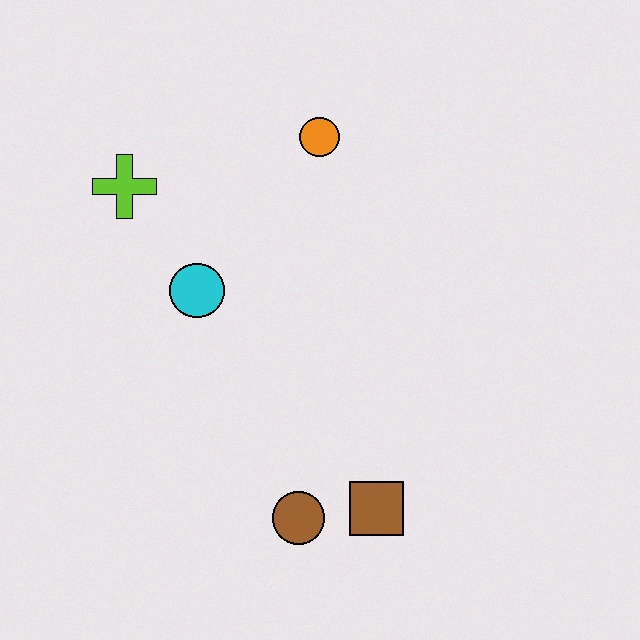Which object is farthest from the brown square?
The lime cross is farthest from the brown square.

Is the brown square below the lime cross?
Yes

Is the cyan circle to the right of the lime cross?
Yes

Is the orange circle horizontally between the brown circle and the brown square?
Yes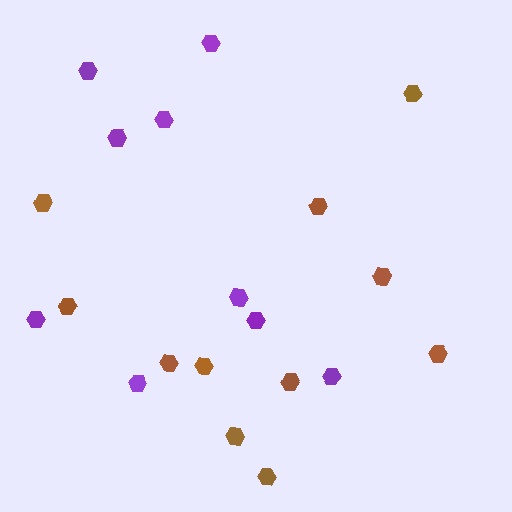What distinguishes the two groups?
There are 2 groups: one group of purple hexagons (9) and one group of brown hexagons (11).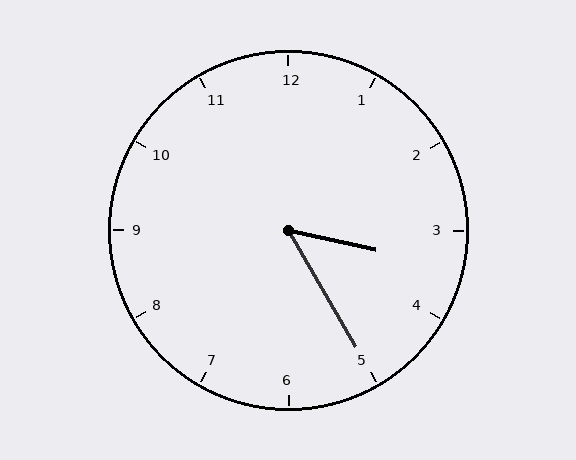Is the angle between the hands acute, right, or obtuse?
It is acute.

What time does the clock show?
3:25.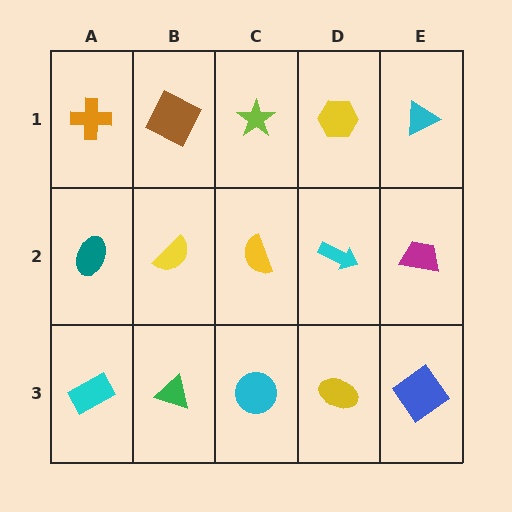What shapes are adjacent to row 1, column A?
A teal ellipse (row 2, column A), a brown square (row 1, column B).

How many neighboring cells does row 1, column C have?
3.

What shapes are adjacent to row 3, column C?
A yellow semicircle (row 2, column C), a green triangle (row 3, column B), a yellow ellipse (row 3, column D).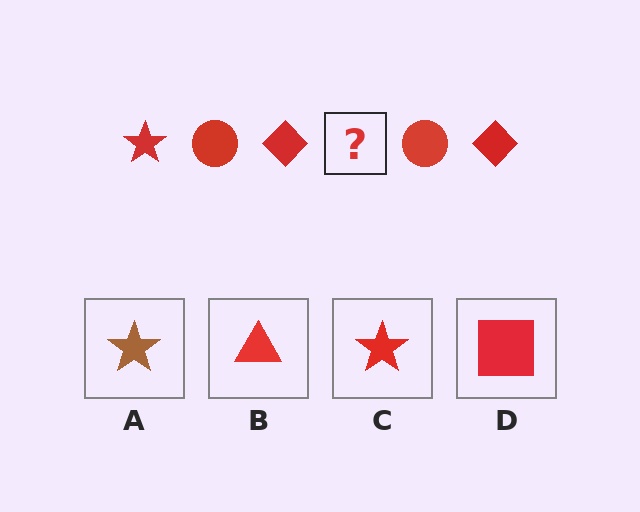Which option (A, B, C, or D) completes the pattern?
C.